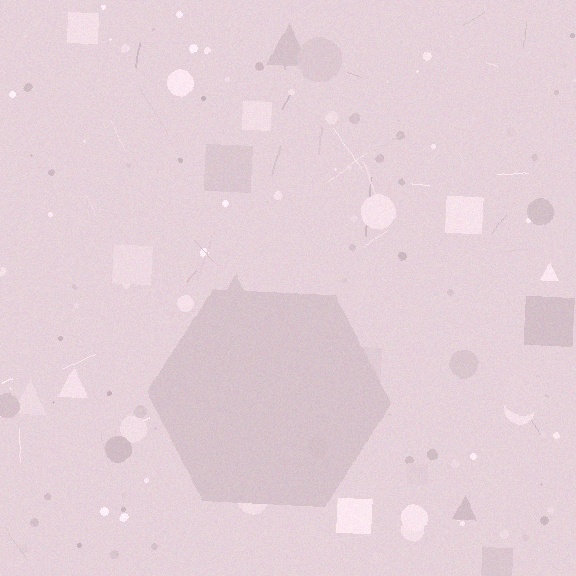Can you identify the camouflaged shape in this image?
The camouflaged shape is a hexagon.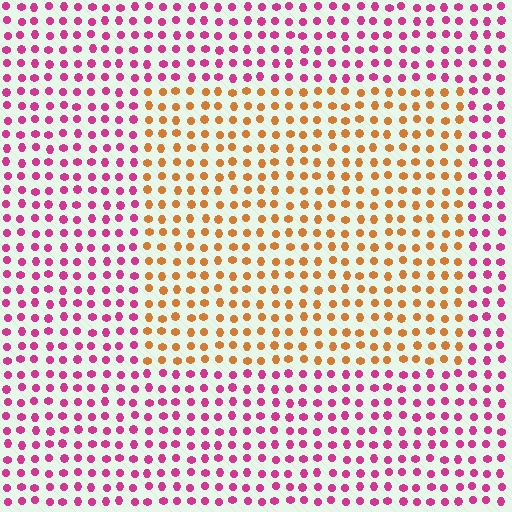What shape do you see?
I see a rectangle.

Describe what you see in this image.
The image is filled with small magenta elements in a uniform arrangement. A rectangle-shaped region is visible where the elements are tinted to a slightly different hue, forming a subtle color boundary.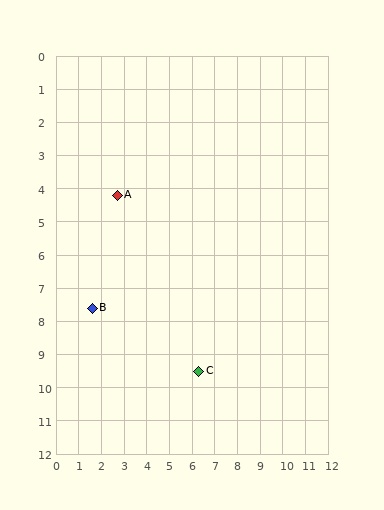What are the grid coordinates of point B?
Point B is at approximately (1.6, 7.6).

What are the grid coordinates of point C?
Point C is at approximately (6.3, 9.5).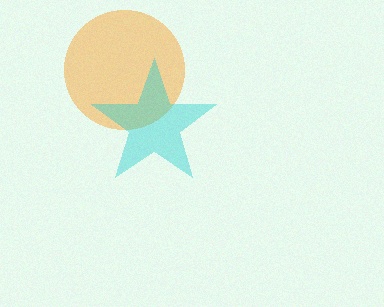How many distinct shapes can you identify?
There are 2 distinct shapes: an orange circle, a cyan star.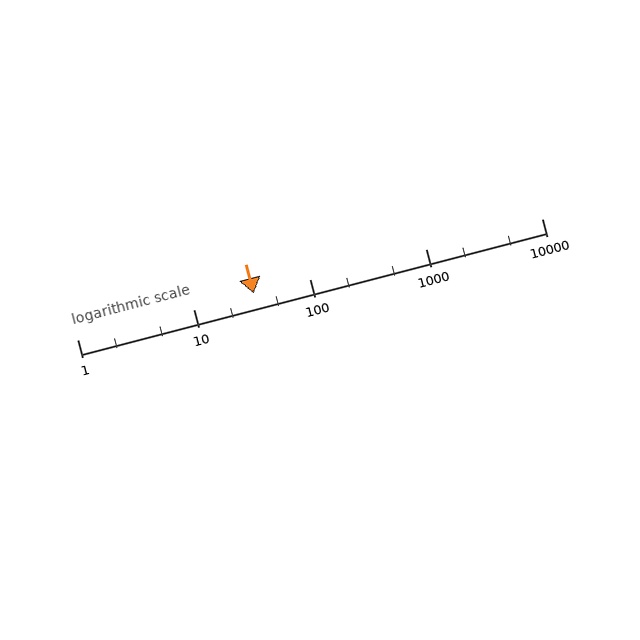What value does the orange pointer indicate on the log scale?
The pointer indicates approximately 33.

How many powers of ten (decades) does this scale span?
The scale spans 4 decades, from 1 to 10000.